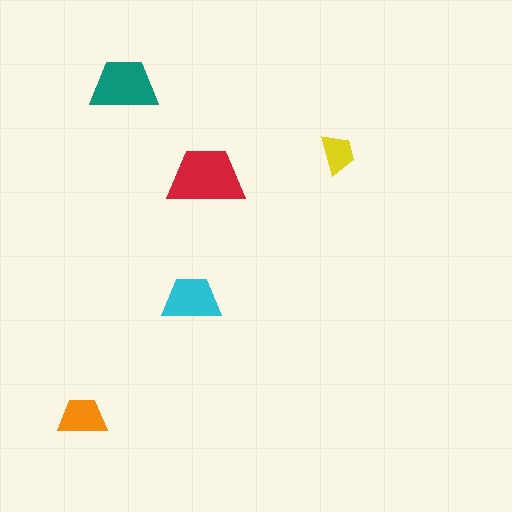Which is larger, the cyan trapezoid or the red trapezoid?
The red one.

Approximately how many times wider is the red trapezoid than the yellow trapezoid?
About 2 times wider.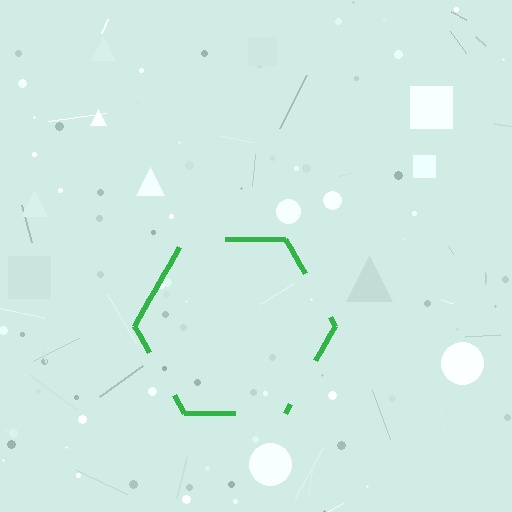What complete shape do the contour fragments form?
The contour fragments form a hexagon.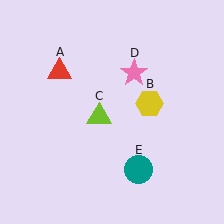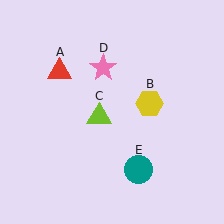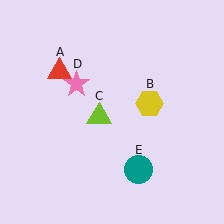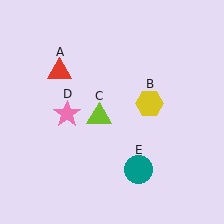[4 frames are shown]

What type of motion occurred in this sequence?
The pink star (object D) rotated counterclockwise around the center of the scene.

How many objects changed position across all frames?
1 object changed position: pink star (object D).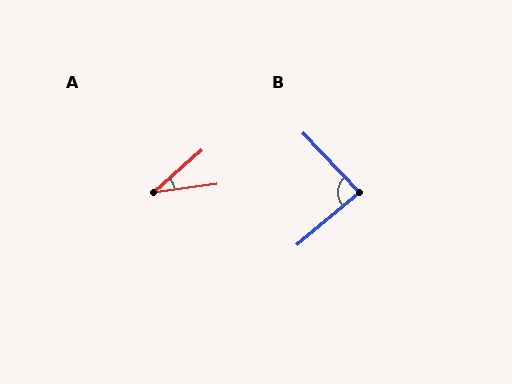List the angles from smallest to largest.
A (33°), B (87°).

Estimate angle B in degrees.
Approximately 87 degrees.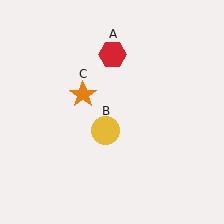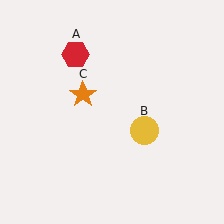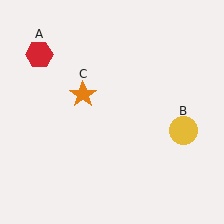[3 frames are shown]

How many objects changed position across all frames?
2 objects changed position: red hexagon (object A), yellow circle (object B).